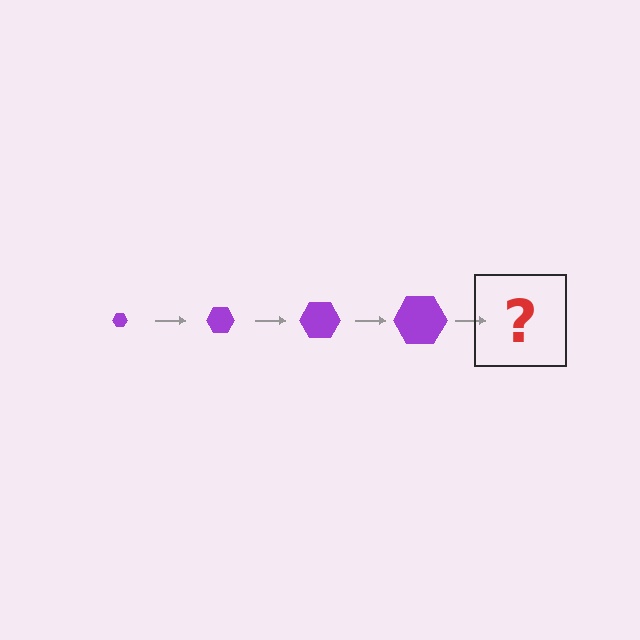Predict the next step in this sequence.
The next step is a purple hexagon, larger than the previous one.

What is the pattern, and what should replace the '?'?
The pattern is that the hexagon gets progressively larger each step. The '?' should be a purple hexagon, larger than the previous one.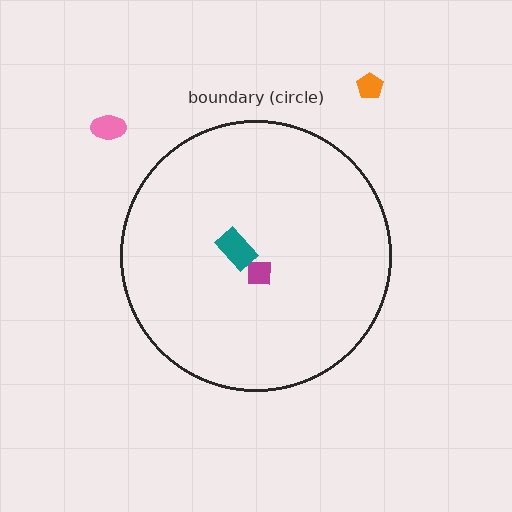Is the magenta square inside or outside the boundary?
Inside.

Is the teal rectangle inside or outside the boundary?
Inside.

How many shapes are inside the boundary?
2 inside, 2 outside.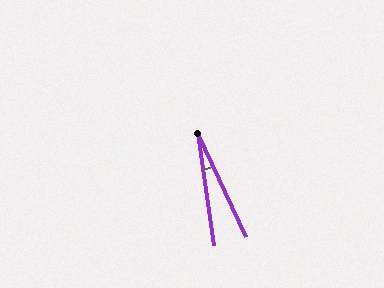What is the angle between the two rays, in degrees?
Approximately 17 degrees.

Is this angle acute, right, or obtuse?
It is acute.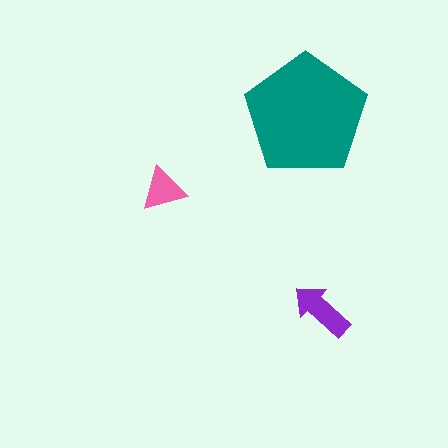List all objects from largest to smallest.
The teal pentagon, the purple arrow, the pink triangle.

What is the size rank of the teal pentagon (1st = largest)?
1st.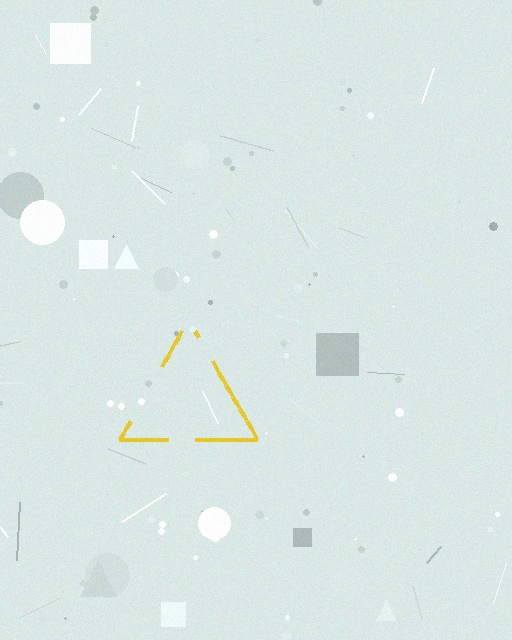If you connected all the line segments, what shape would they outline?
They would outline a triangle.